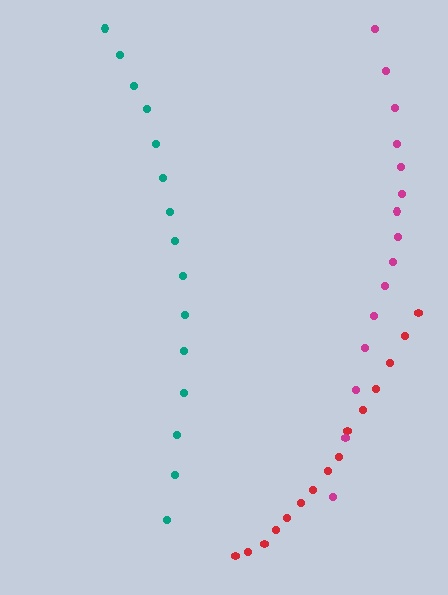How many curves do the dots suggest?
There are 3 distinct paths.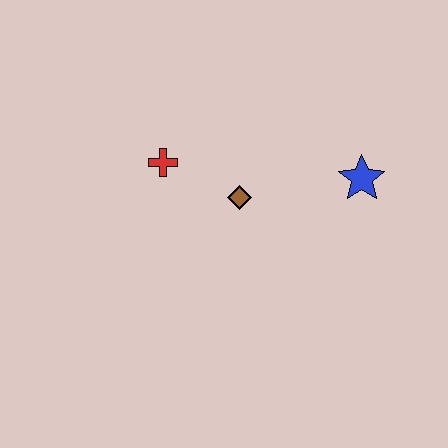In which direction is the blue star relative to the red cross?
The blue star is to the right of the red cross.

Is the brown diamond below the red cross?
Yes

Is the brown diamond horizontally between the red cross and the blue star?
Yes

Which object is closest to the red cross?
The brown diamond is closest to the red cross.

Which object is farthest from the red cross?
The blue star is farthest from the red cross.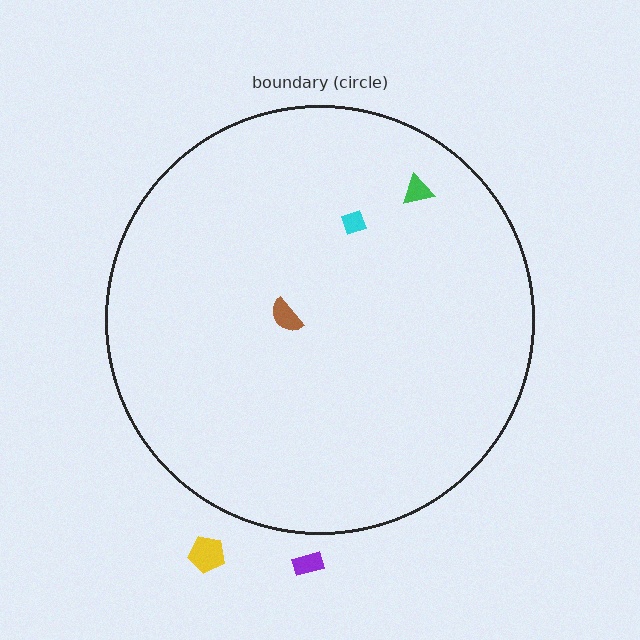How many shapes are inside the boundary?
3 inside, 2 outside.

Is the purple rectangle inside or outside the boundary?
Outside.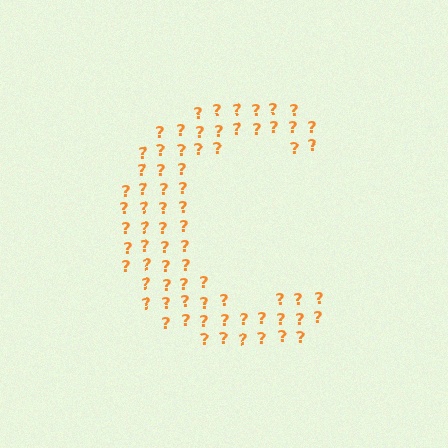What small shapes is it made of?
It is made of small question marks.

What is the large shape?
The large shape is the letter C.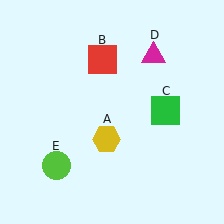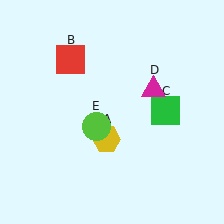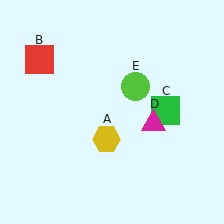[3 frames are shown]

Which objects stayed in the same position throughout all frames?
Yellow hexagon (object A) and green square (object C) remained stationary.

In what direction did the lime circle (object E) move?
The lime circle (object E) moved up and to the right.